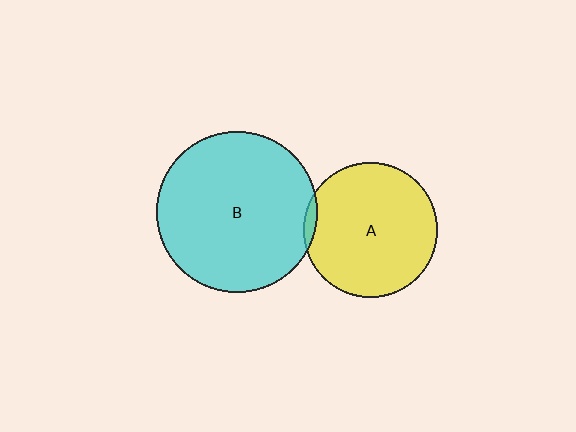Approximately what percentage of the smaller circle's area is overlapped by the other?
Approximately 5%.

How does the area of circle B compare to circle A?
Approximately 1.4 times.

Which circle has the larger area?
Circle B (cyan).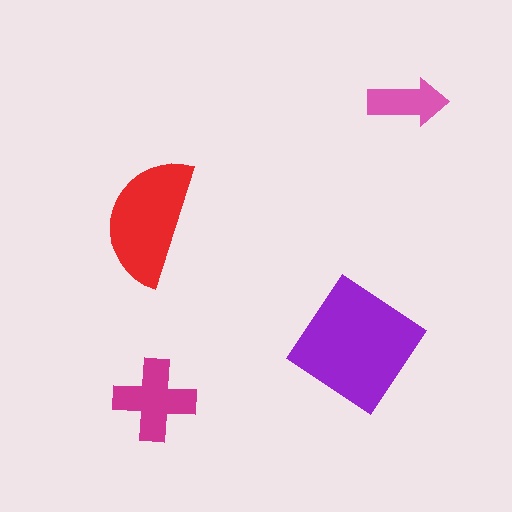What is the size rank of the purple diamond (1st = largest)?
1st.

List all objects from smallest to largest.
The pink arrow, the magenta cross, the red semicircle, the purple diamond.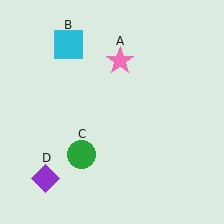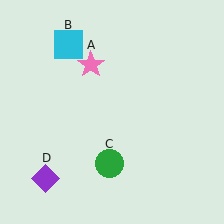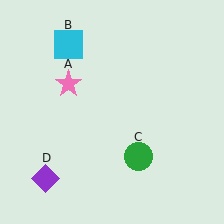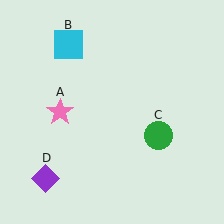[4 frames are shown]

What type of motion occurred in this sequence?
The pink star (object A), green circle (object C) rotated counterclockwise around the center of the scene.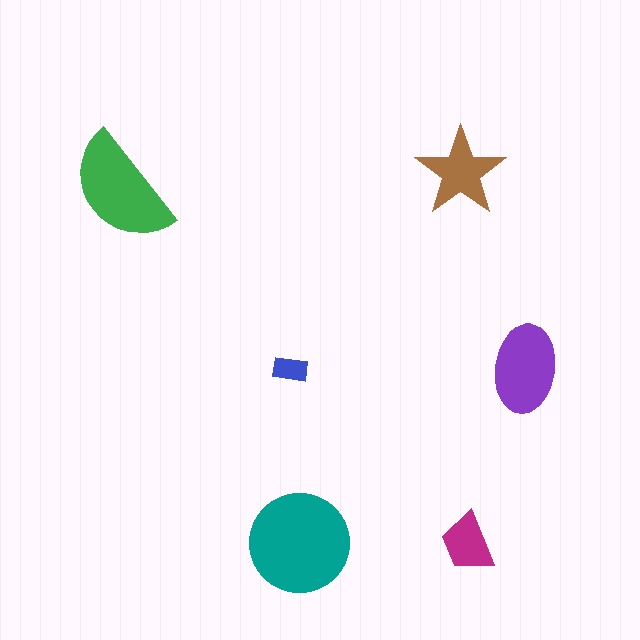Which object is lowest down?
The magenta trapezoid is bottommost.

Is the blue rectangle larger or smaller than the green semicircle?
Smaller.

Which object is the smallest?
The blue rectangle.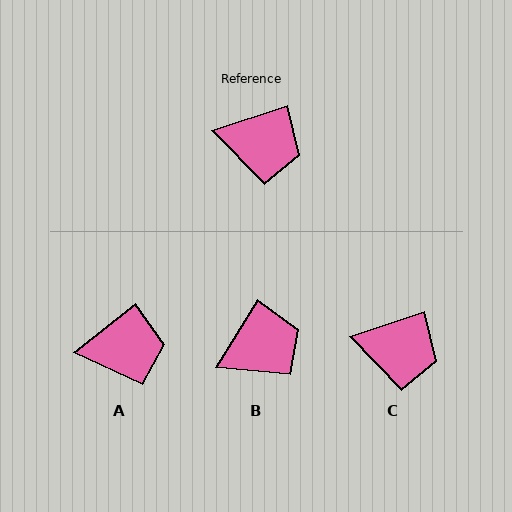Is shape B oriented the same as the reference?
No, it is off by about 40 degrees.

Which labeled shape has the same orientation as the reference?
C.